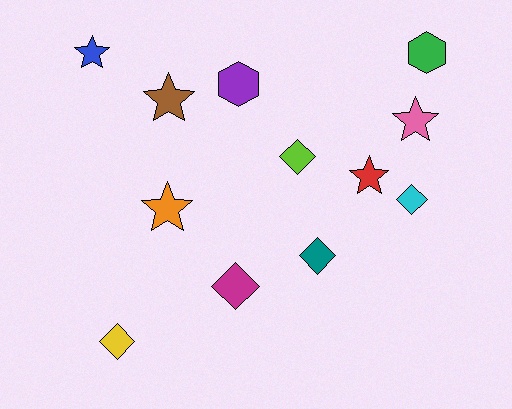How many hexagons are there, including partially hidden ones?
There are 2 hexagons.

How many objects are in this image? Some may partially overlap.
There are 12 objects.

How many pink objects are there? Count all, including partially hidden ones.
There is 1 pink object.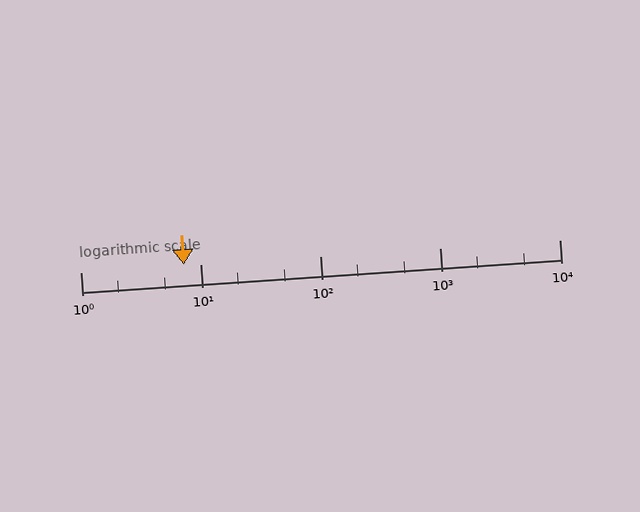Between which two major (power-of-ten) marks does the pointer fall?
The pointer is between 1 and 10.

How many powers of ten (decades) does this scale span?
The scale spans 4 decades, from 1 to 10000.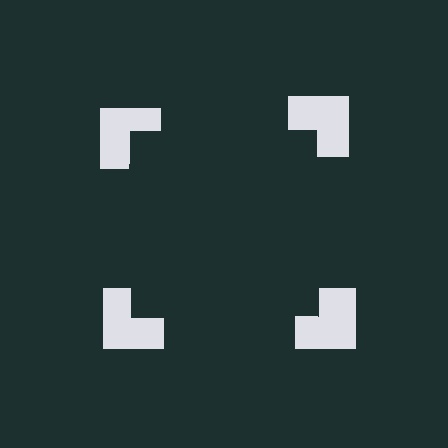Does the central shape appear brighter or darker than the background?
It typically appears slightly darker than the background, even though no actual brightness change is drawn.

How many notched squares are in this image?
There are 4 — one at each vertex of the illusory square.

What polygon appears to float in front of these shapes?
An illusory square — its edges are inferred from the aligned wedge cuts in the notched squares, not physically drawn.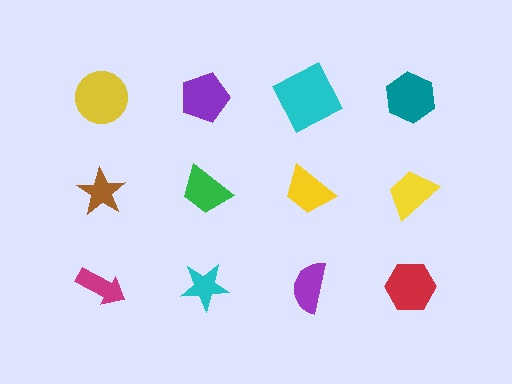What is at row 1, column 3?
A cyan square.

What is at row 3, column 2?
A cyan star.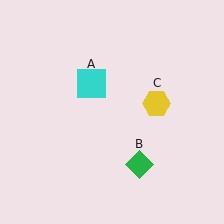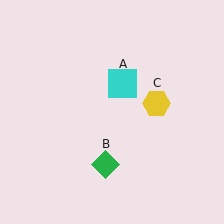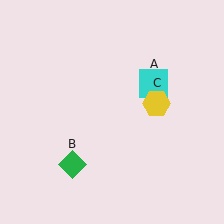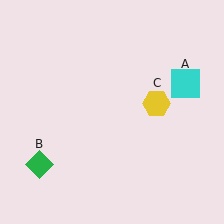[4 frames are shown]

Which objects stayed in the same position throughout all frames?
Yellow hexagon (object C) remained stationary.